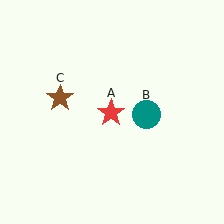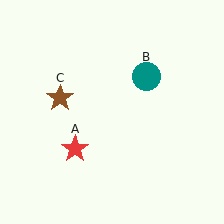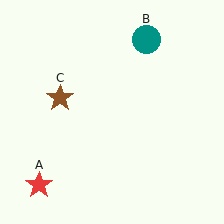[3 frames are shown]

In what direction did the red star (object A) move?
The red star (object A) moved down and to the left.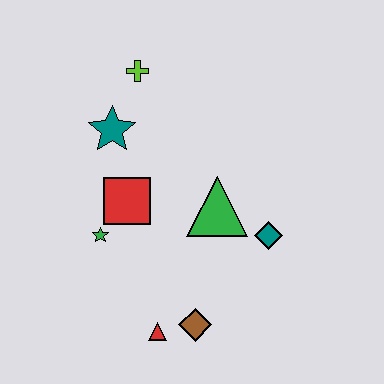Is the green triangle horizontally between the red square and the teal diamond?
Yes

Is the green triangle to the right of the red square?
Yes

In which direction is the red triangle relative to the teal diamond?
The red triangle is to the left of the teal diamond.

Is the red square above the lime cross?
No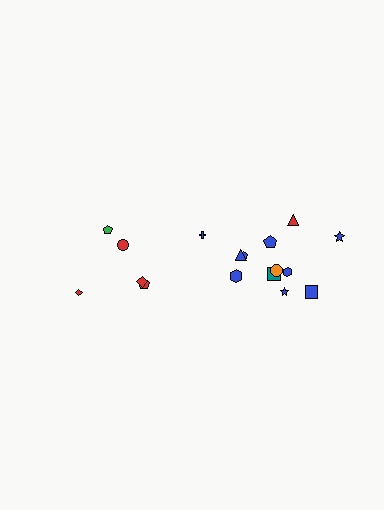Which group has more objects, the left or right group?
The right group.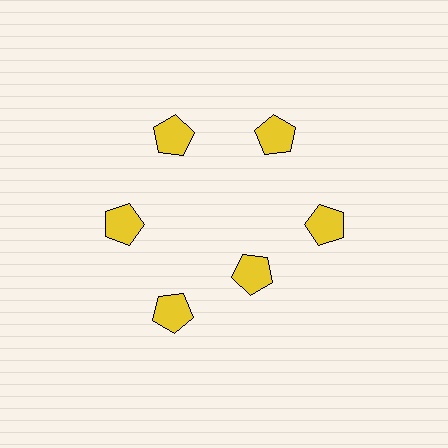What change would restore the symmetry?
The symmetry would be restored by moving it outward, back onto the ring so that all 6 pentagons sit at equal angles and equal distance from the center.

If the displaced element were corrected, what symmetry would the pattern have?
It would have 6-fold rotational symmetry — the pattern would map onto itself every 60 degrees.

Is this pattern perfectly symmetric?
No. The 6 yellow pentagons are arranged in a ring, but one element near the 5 o'clock position is pulled inward toward the center, breaking the 6-fold rotational symmetry.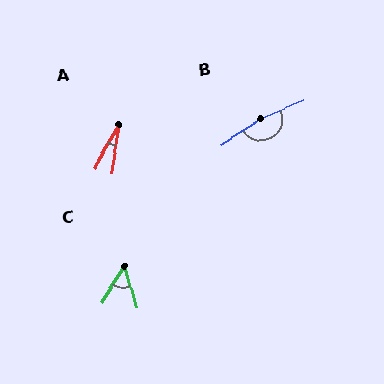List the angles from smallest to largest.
A (21°), C (47°), B (170°).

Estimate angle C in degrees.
Approximately 47 degrees.